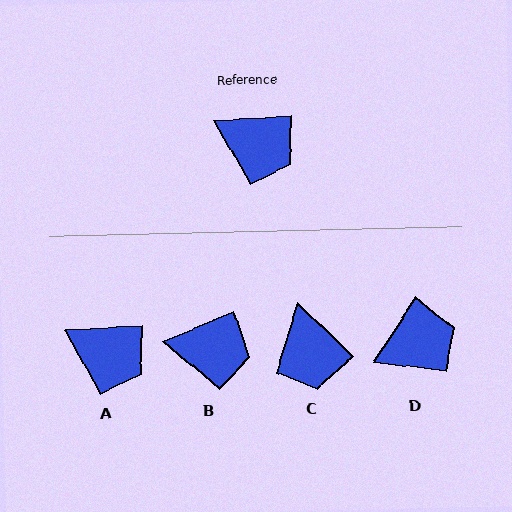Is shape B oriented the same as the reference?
No, it is off by about 20 degrees.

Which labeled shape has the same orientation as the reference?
A.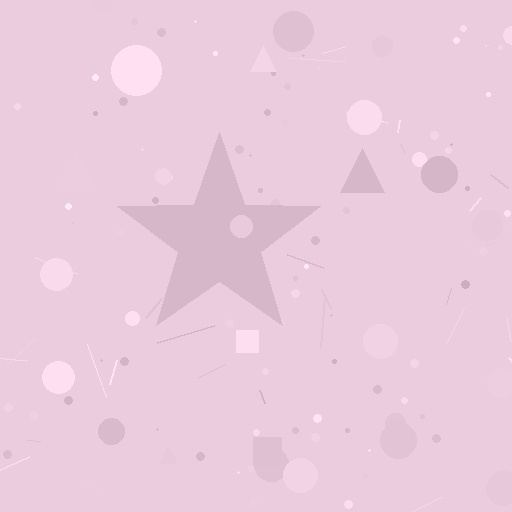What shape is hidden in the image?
A star is hidden in the image.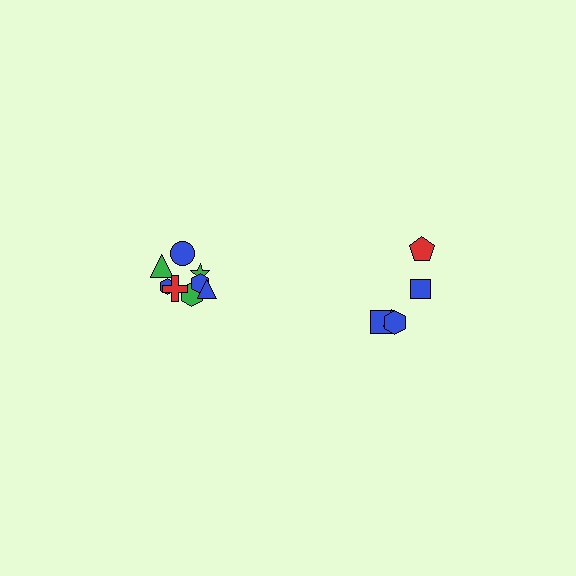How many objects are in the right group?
There are 5 objects.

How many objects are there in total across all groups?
There are 13 objects.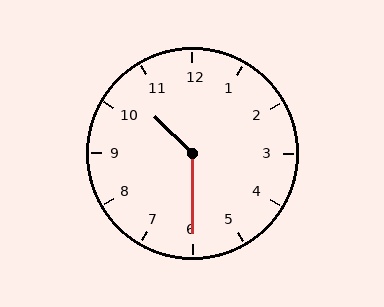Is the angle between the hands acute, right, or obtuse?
It is obtuse.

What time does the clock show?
10:30.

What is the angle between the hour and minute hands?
Approximately 135 degrees.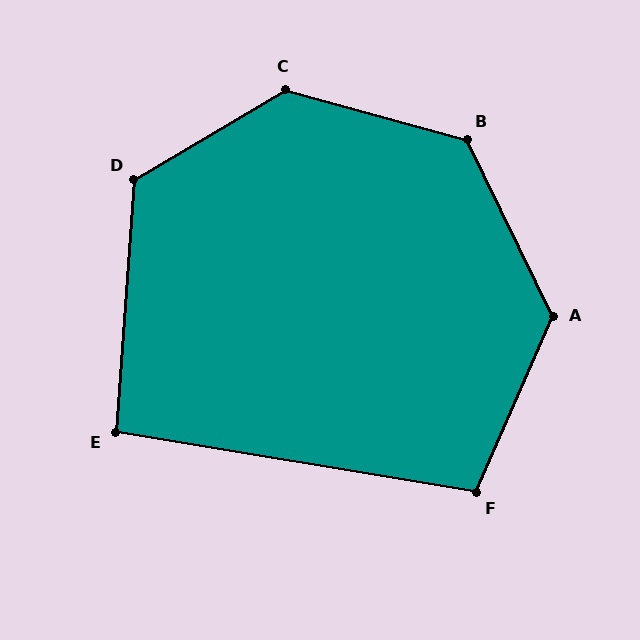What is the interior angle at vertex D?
Approximately 125 degrees (obtuse).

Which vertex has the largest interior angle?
C, at approximately 134 degrees.